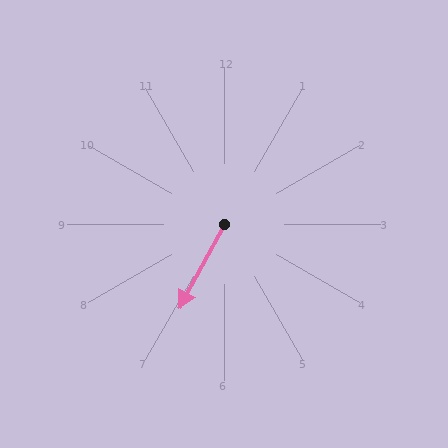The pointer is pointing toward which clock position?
Roughly 7 o'clock.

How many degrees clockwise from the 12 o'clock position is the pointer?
Approximately 208 degrees.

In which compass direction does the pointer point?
Southwest.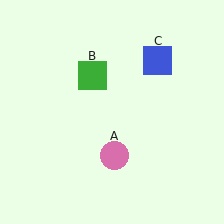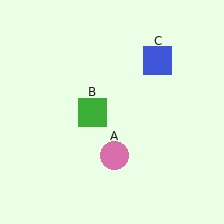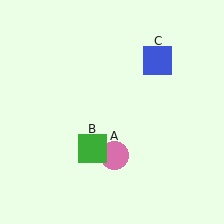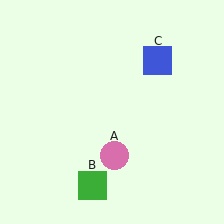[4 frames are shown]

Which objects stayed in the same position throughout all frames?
Pink circle (object A) and blue square (object C) remained stationary.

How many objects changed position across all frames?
1 object changed position: green square (object B).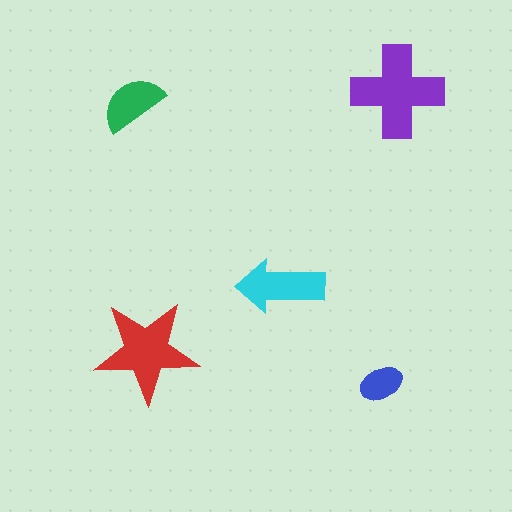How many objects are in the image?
There are 5 objects in the image.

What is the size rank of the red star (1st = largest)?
2nd.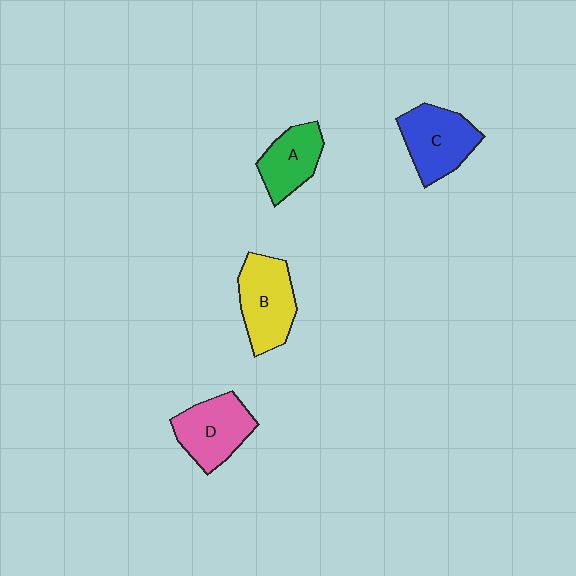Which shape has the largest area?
Shape B (yellow).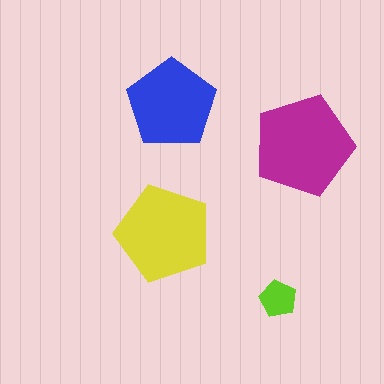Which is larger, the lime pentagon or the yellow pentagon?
The yellow one.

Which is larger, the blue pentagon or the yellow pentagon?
The yellow one.